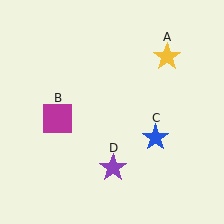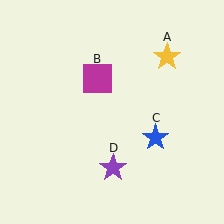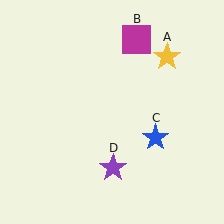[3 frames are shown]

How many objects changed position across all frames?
1 object changed position: magenta square (object B).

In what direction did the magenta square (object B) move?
The magenta square (object B) moved up and to the right.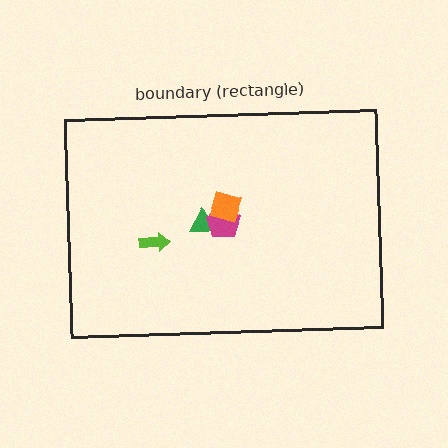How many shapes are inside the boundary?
4 inside, 0 outside.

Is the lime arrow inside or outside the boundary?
Inside.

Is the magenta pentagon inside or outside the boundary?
Inside.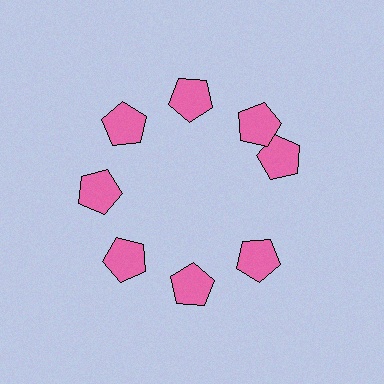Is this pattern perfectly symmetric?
No. The 8 pink pentagons are arranged in a ring, but one element near the 3 o'clock position is rotated out of alignment along the ring, breaking the 8-fold rotational symmetry.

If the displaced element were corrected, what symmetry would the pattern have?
It would have 8-fold rotational symmetry — the pattern would map onto itself every 45 degrees.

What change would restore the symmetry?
The symmetry would be restored by rotating it back into even spacing with its neighbors so that all 8 pentagons sit at equal angles and equal distance from the center.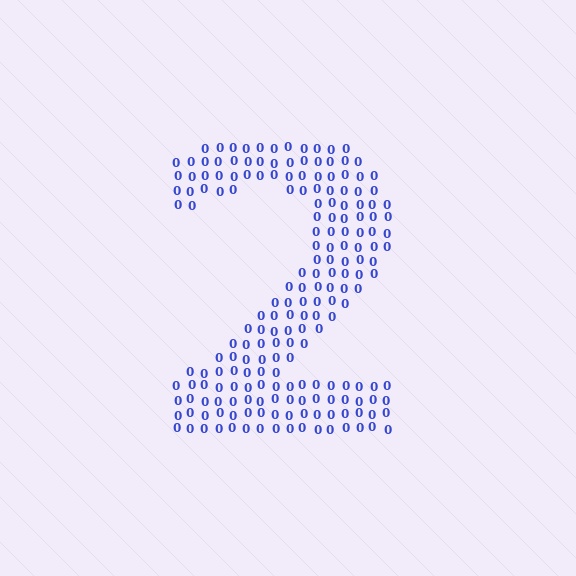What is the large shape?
The large shape is the digit 2.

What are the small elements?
The small elements are digit 0's.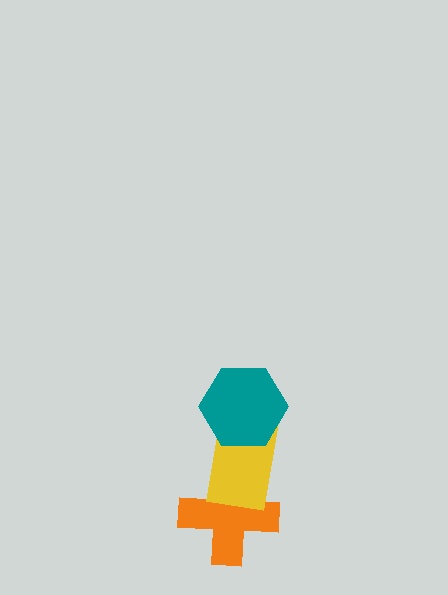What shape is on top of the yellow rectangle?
The teal hexagon is on top of the yellow rectangle.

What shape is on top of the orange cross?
The yellow rectangle is on top of the orange cross.